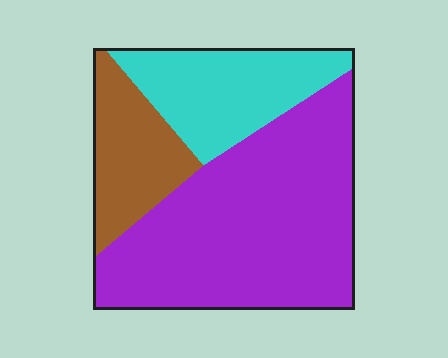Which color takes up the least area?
Brown, at roughly 20%.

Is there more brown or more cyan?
Cyan.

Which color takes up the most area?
Purple, at roughly 60%.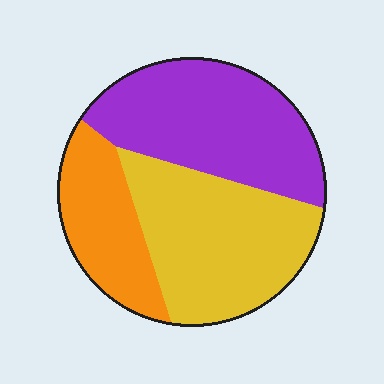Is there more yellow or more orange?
Yellow.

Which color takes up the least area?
Orange, at roughly 20%.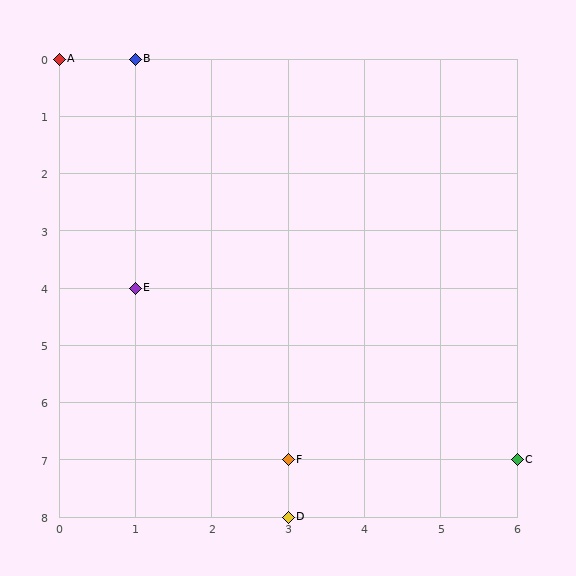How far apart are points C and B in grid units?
Points C and B are 5 columns and 7 rows apart (about 8.6 grid units diagonally).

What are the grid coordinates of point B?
Point B is at grid coordinates (1, 0).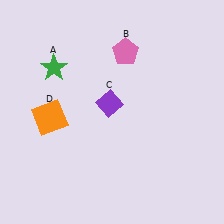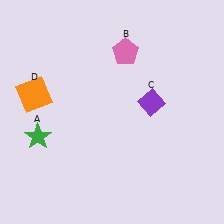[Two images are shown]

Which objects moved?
The objects that moved are: the green star (A), the purple diamond (C), the orange square (D).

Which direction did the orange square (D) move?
The orange square (D) moved up.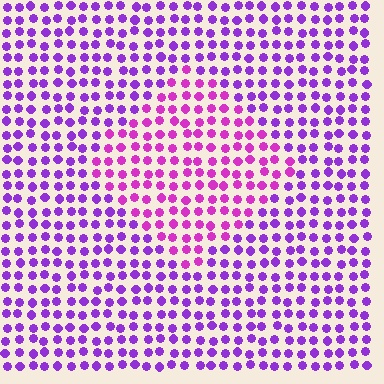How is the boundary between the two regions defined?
The boundary is defined purely by a slight shift in hue (about 30 degrees). Spacing, size, and orientation are identical on both sides.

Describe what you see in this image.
The image is filled with small purple elements in a uniform arrangement. A diamond-shaped region is visible where the elements are tinted to a slightly different hue, forming a subtle color boundary.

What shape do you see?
I see a diamond.